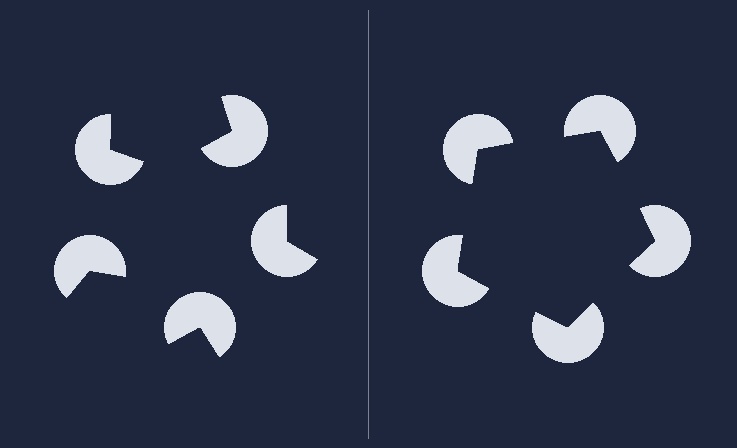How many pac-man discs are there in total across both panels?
10 — 5 on each side.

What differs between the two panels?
The pac-man discs are positioned identically on both sides; only the wedge orientations differ. On the right they align to a pentagon; on the left they are misaligned.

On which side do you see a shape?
An illusory pentagon appears on the right side. On the left side the wedge cuts are rotated, so no coherent shape forms.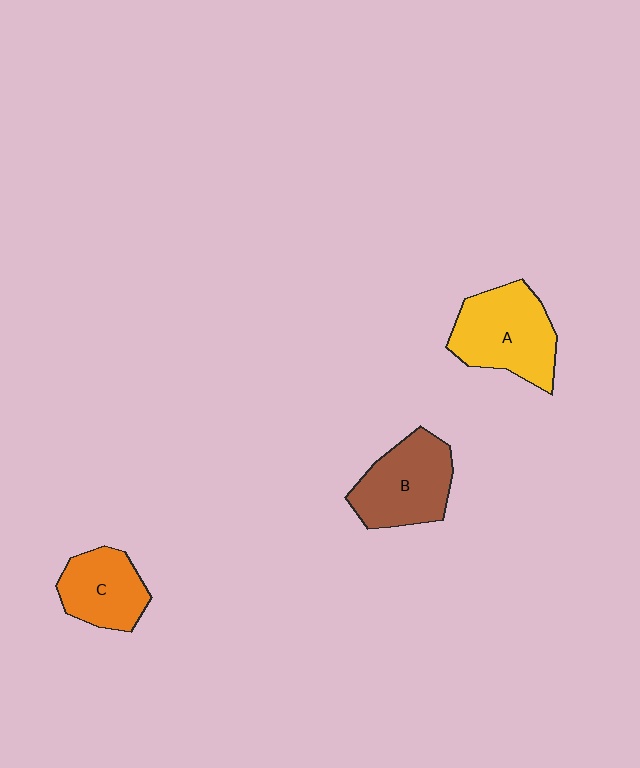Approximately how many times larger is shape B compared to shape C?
Approximately 1.3 times.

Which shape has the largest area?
Shape A (yellow).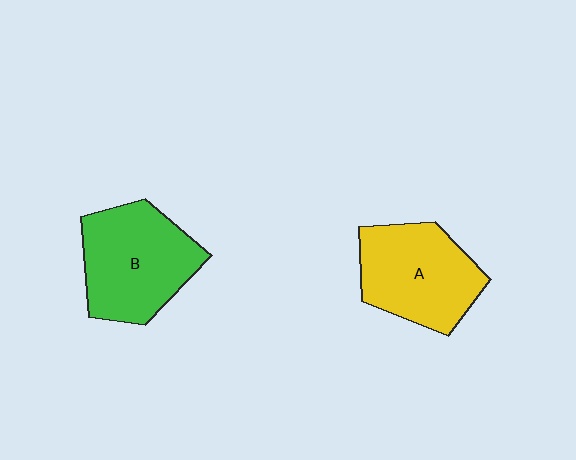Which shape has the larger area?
Shape B (green).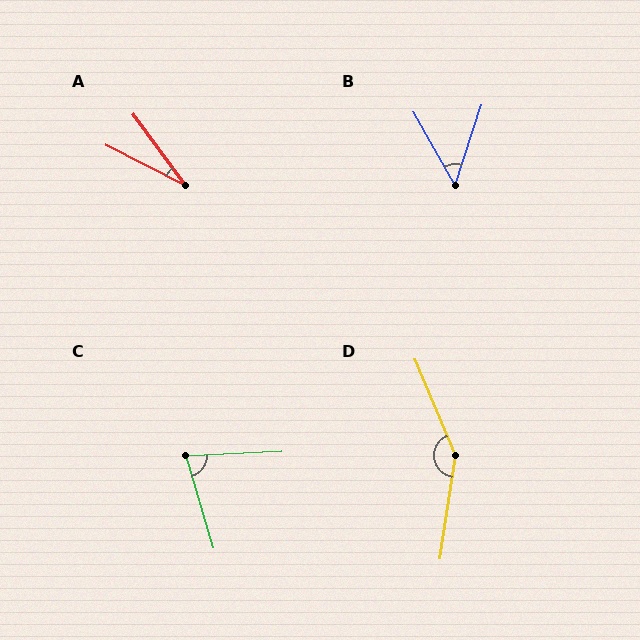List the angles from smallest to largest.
A (26°), B (48°), C (76°), D (149°).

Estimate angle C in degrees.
Approximately 76 degrees.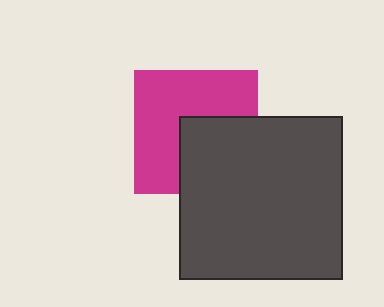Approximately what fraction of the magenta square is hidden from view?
Roughly 40% of the magenta square is hidden behind the dark gray square.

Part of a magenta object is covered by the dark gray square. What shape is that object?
It is a square.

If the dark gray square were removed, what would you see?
You would see the complete magenta square.